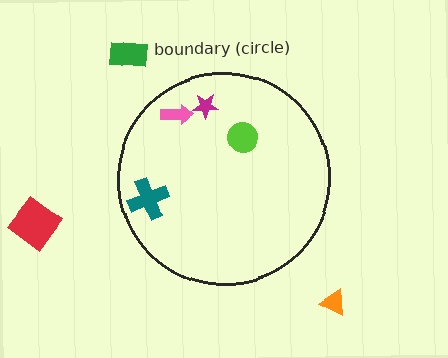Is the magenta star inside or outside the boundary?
Inside.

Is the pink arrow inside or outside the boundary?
Inside.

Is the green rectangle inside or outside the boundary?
Outside.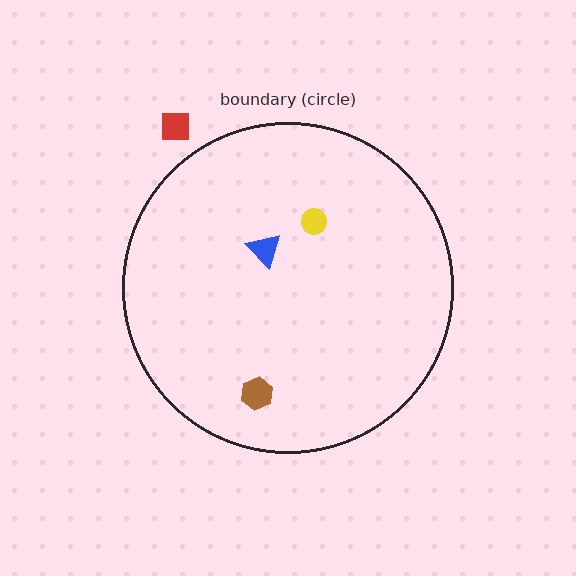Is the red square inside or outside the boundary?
Outside.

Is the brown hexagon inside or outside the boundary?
Inside.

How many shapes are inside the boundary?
3 inside, 1 outside.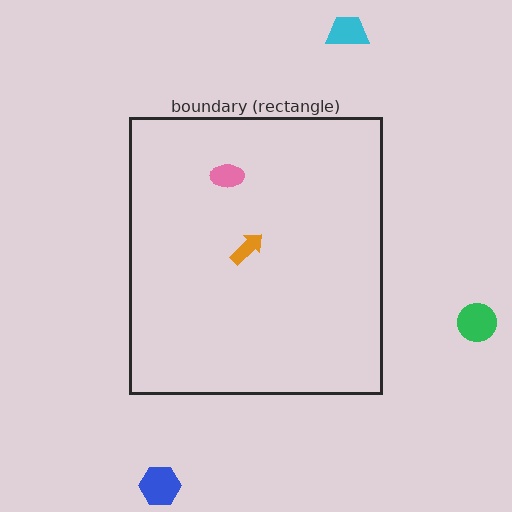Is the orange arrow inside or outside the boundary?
Inside.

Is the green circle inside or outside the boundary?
Outside.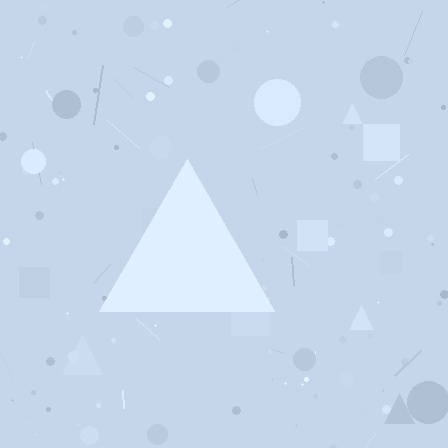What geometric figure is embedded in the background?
A triangle is embedded in the background.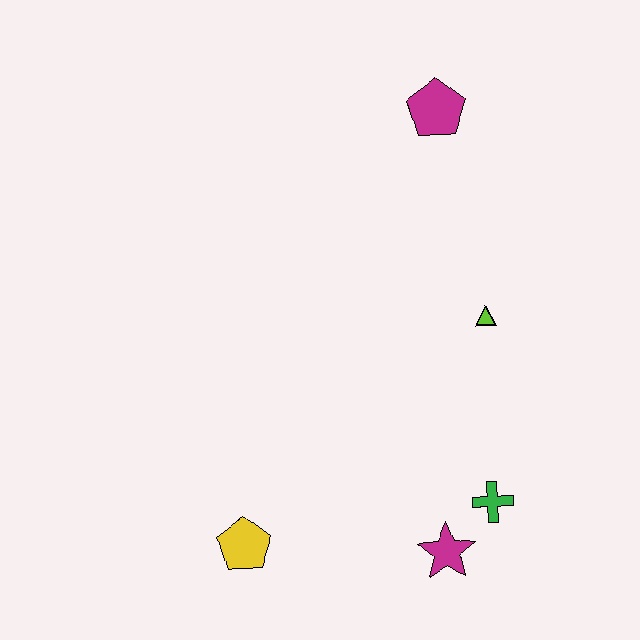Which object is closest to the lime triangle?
The green cross is closest to the lime triangle.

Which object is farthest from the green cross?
The magenta pentagon is farthest from the green cross.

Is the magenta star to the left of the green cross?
Yes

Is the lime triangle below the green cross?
No